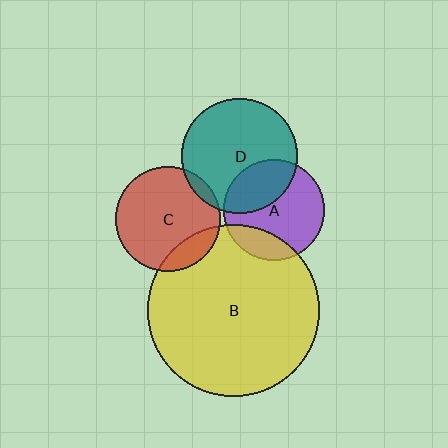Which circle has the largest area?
Circle B (yellow).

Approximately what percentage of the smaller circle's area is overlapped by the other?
Approximately 15%.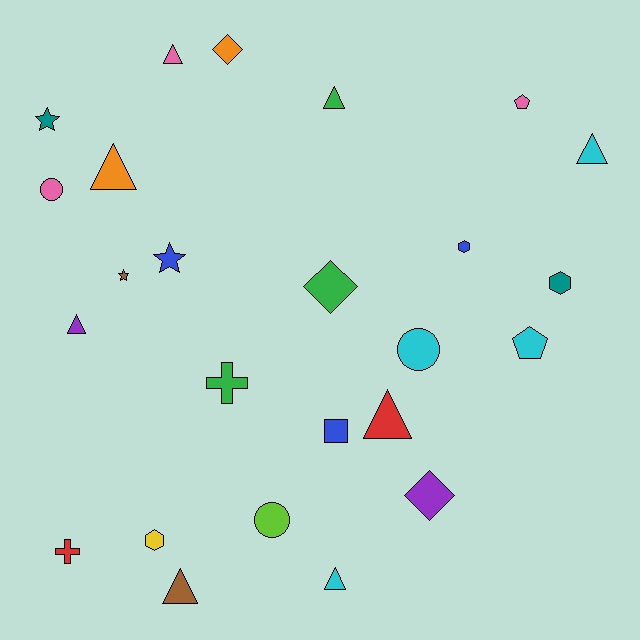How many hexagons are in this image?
There are 3 hexagons.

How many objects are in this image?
There are 25 objects.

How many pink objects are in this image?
There are 3 pink objects.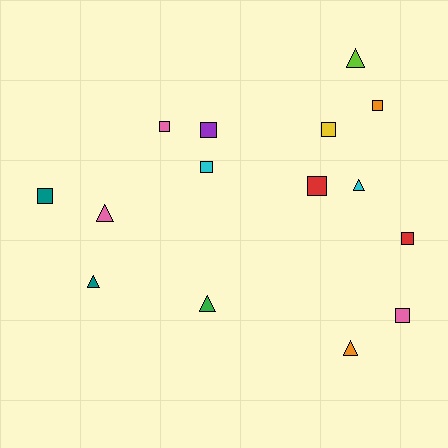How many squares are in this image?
There are 9 squares.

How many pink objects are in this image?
There are 3 pink objects.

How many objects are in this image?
There are 15 objects.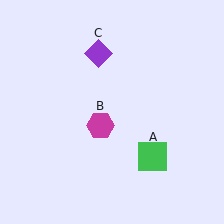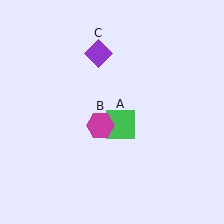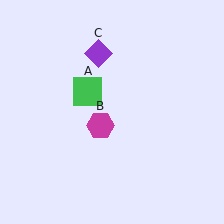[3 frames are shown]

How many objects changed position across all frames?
1 object changed position: green square (object A).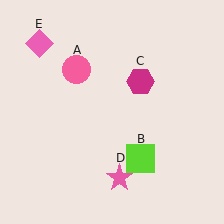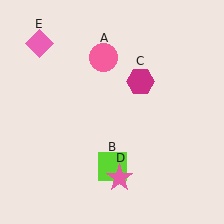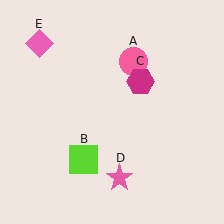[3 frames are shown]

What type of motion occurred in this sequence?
The pink circle (object A), lime square (object B) rotated clockwise around the center of the scene.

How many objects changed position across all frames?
2 objects changed position: pink circle (object A), lime square (object B).